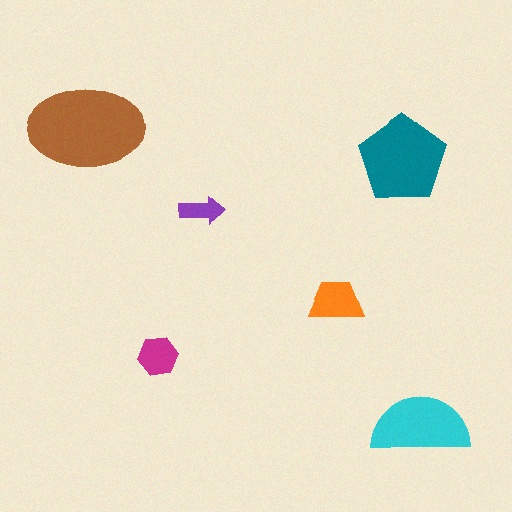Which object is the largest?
The brown ellipse.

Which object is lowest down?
The cyan semicircle is bottommost.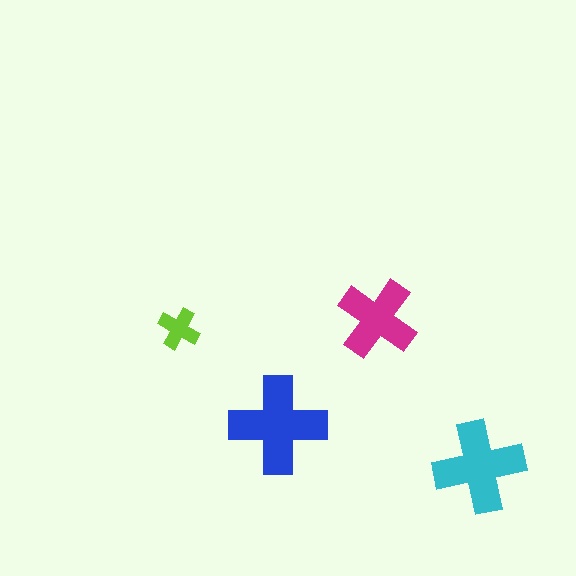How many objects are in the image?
There are 4 objects in the image.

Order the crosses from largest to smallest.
the blue one, the cyan one, the magenta one, the lime one.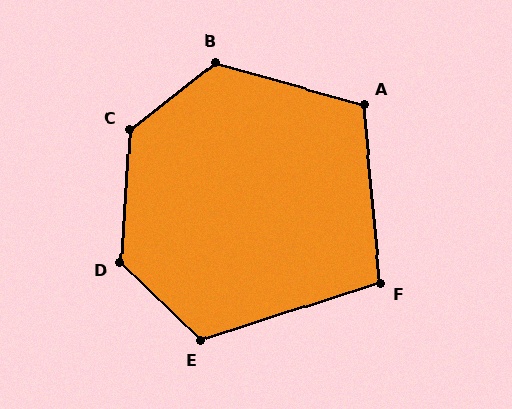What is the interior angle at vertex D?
Approximately 131 degrees (obtuse).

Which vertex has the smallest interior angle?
F, at approximately 103 degrees.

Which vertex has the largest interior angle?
C, at approximately 131 degrees.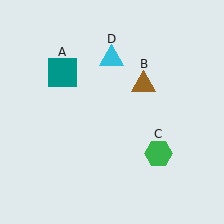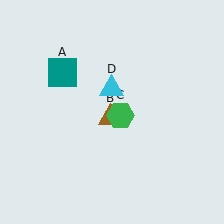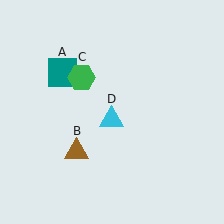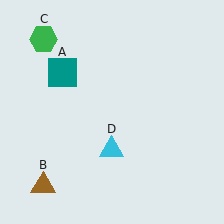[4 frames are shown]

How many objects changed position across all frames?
3 objects changed position: brown triangle (object B), green hexagon (object C), cyan triangle (object D).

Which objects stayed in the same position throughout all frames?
Teal square (object A) remained stationary.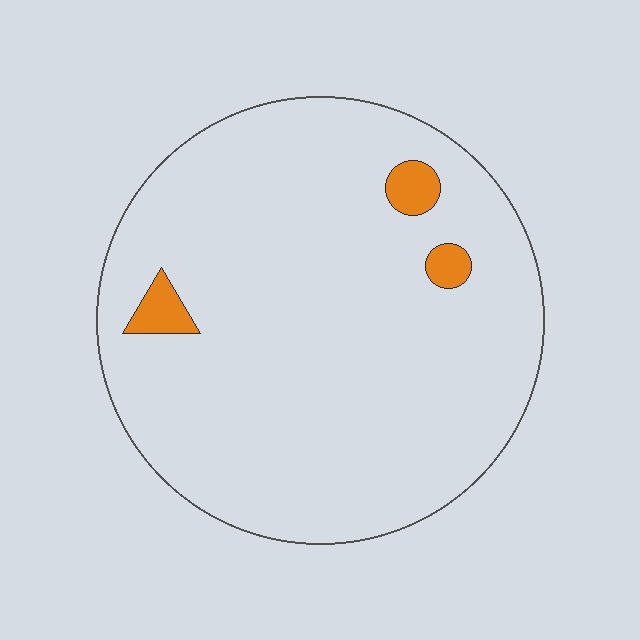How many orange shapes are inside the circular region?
3.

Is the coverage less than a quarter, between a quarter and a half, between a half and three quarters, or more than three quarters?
Less than a quarter.